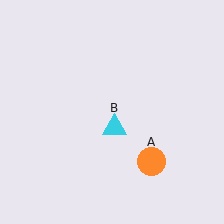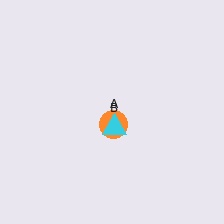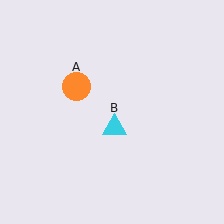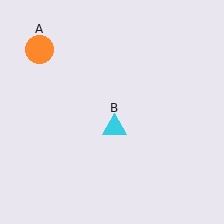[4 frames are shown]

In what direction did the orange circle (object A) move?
The orange circle (object A) moved up and to the left.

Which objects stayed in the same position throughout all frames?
Cyan triangle (object B) remained stationary.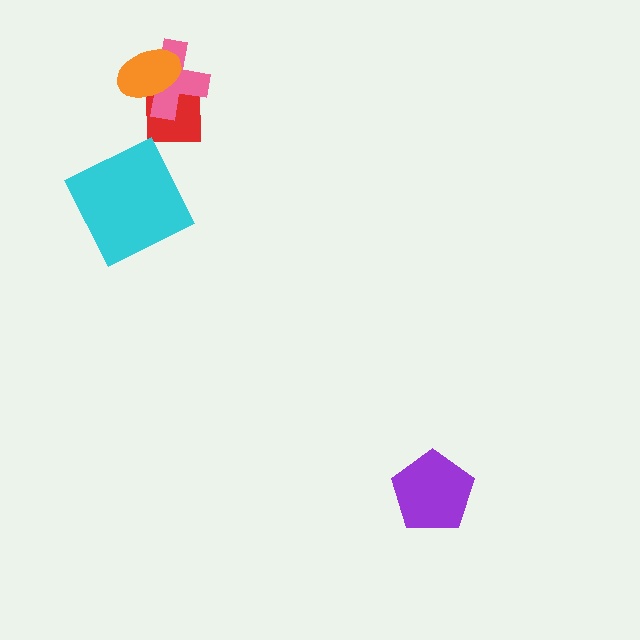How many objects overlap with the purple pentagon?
0 objects overlap with the purple pentagon.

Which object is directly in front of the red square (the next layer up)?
The pink cross is directly in front of the red square.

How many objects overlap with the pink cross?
2 objects overlap with the pink cross.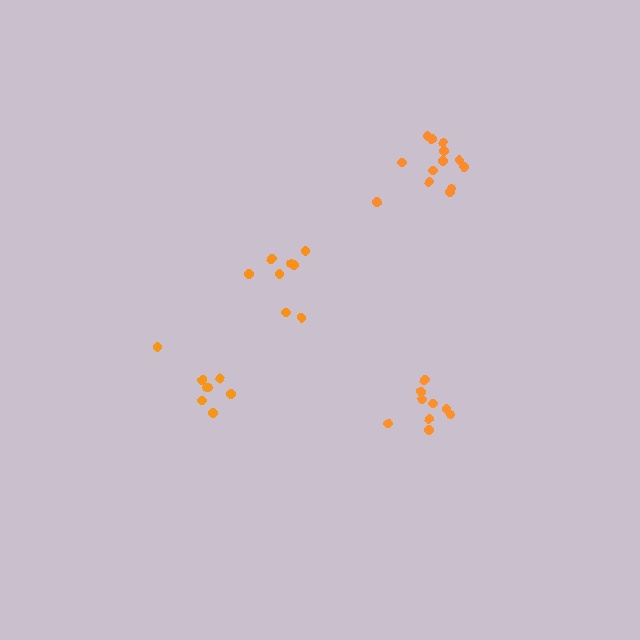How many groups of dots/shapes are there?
There are 4 groups.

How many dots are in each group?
Group 1: 8 dots, Group 2: 13 dots, Group 3: 9 dots, Group 4: 8 dots (38 total).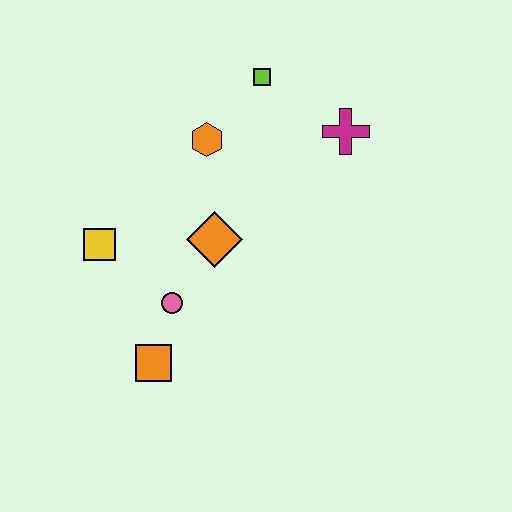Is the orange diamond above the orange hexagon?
No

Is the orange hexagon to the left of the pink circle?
No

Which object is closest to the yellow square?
The pink circle is closest to the yellow square.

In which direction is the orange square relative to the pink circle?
The orange square is below the pink circle.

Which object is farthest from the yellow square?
The magenta cross is farthest from the yellow square.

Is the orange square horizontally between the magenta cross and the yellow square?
Yes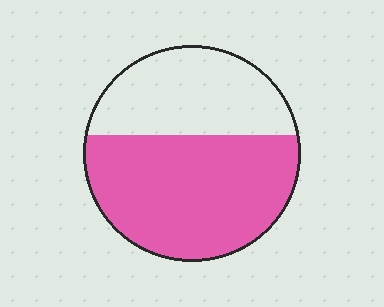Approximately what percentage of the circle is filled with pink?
Approximately 60%.